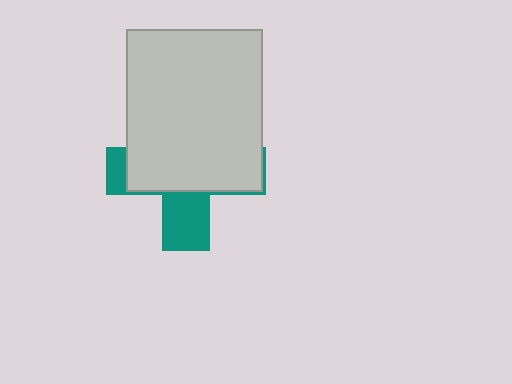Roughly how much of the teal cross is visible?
A small part of it is visible (roughly 33%).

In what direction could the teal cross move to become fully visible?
The teal cross could move down. That would shift it out from behind the light gray rectangle entirely.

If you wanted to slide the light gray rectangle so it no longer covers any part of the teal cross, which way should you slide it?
Slide it up — that is the most direct way to separate the two shapes.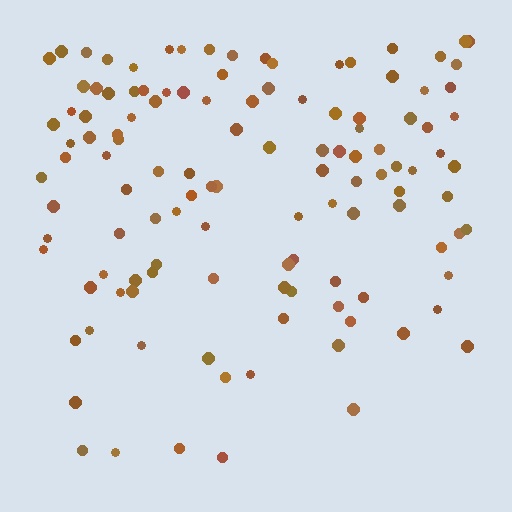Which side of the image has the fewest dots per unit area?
The bottom.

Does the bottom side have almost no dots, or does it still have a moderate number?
Still a moderate number, just noticeably fewer than the top.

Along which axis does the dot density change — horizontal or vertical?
Vertical.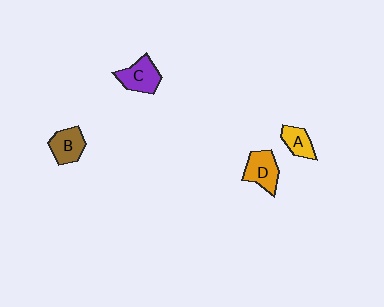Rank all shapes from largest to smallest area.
From largest to smallest: D (orange), C (purple), B (brown), A (yellow).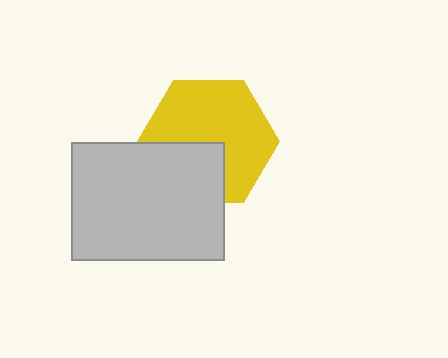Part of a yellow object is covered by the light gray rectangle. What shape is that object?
It is a hexagon.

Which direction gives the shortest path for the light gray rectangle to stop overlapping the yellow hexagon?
Moving down gives the shortest separation.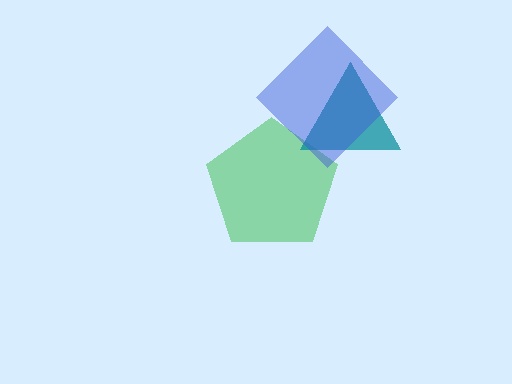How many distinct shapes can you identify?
There are 3 distinct shapes: a green pentagon, a teal triangle, a blue diamond.